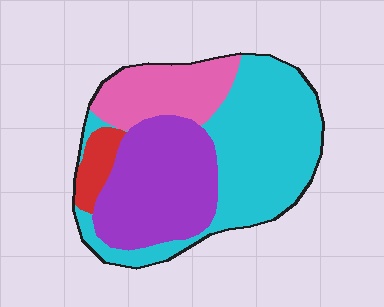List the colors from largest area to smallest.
From largest to smallest: cyan, purple, pink, red.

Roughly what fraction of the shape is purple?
Purple covers 32% of the shape.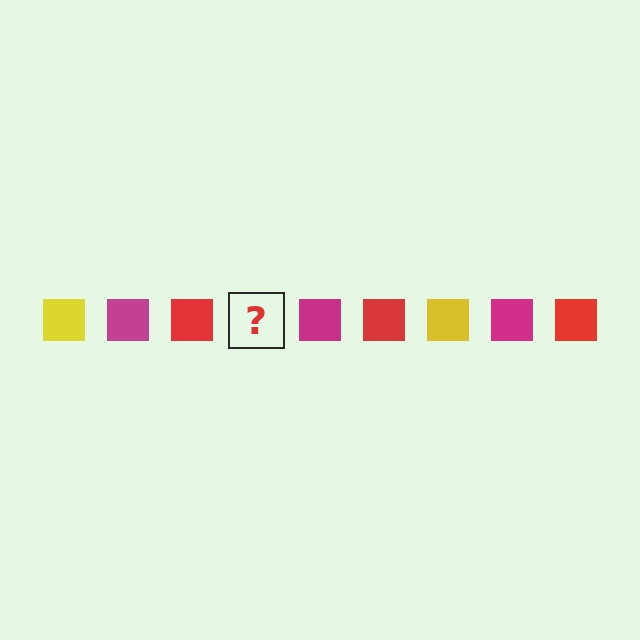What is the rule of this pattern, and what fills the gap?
The rule is that the pattern cycles through yellow, magenta, red squares. The gap should be filled with a yellow square.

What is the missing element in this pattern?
The missing element is a yellow square.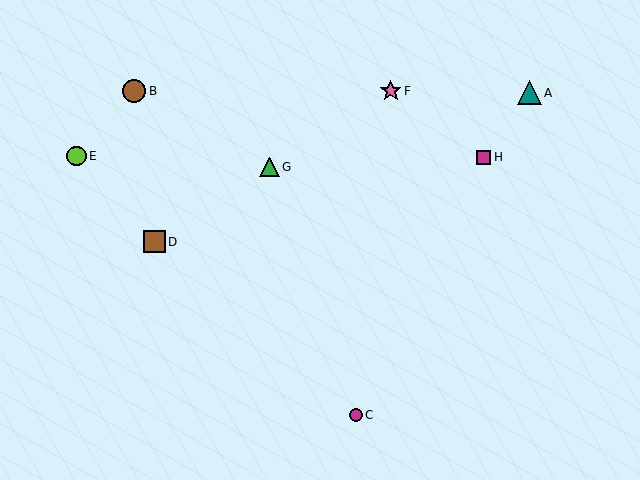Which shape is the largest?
The teal triangle (labeled A) is the largest.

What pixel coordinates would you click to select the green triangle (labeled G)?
Click at (269, 167) to select the green triangle G.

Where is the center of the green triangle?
The center of the green triangle is at (269, 167).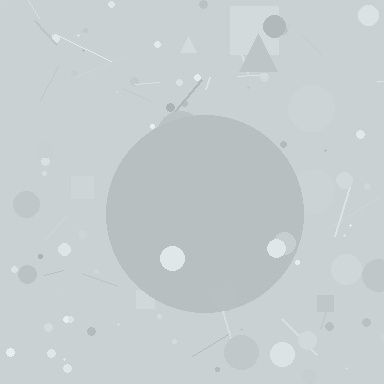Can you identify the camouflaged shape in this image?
The camouflaged shape is a circle.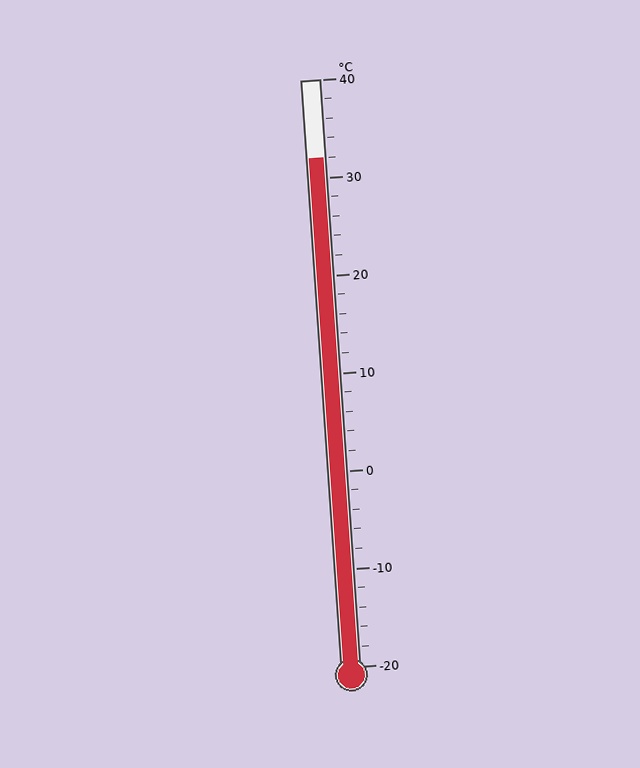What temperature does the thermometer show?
The thermometer shows approximately 32°C.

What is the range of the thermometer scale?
The thermometer scale ranges from -20°C to 40°C.